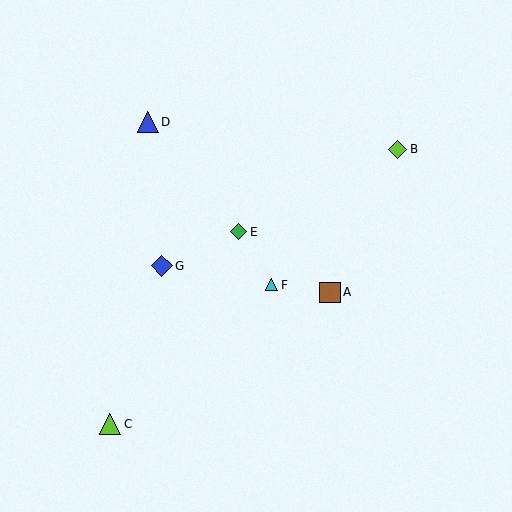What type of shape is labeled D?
Shape D is a blue triangle.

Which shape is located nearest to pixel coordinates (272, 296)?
The cyan triangle (labeled F) at (272, 285) is nearest to that location.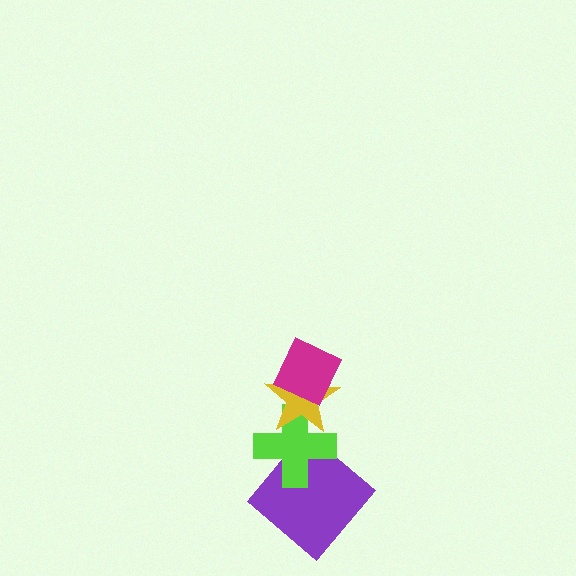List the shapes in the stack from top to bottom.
From top to bottom: the magenta diamond, the yellow star, the lime cross, the purple diamond.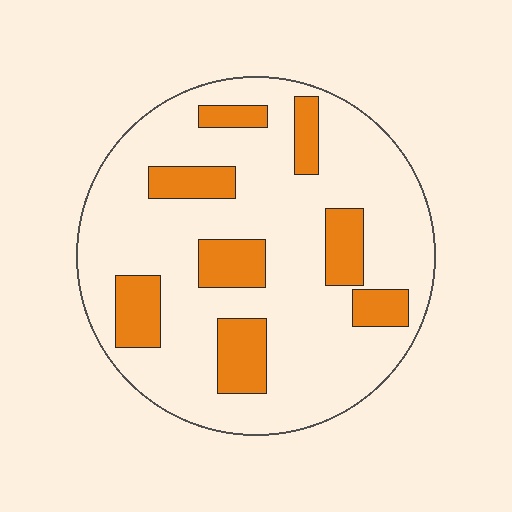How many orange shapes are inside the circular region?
8.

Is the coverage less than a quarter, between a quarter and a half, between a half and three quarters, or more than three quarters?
Less than a quarter.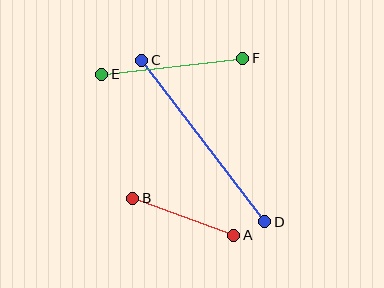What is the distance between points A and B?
The distance is approximately 108 pixels.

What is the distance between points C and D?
The distance is approximately 203 pixels.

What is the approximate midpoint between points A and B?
The midpoint is at approximately (183, 217) pixels.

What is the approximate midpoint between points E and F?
The midpoint is at approximately (172, 66) pixels.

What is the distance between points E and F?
The distance is approximately 142 pixels.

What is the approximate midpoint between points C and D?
The midpoint is at approximately (203, 141) pixels.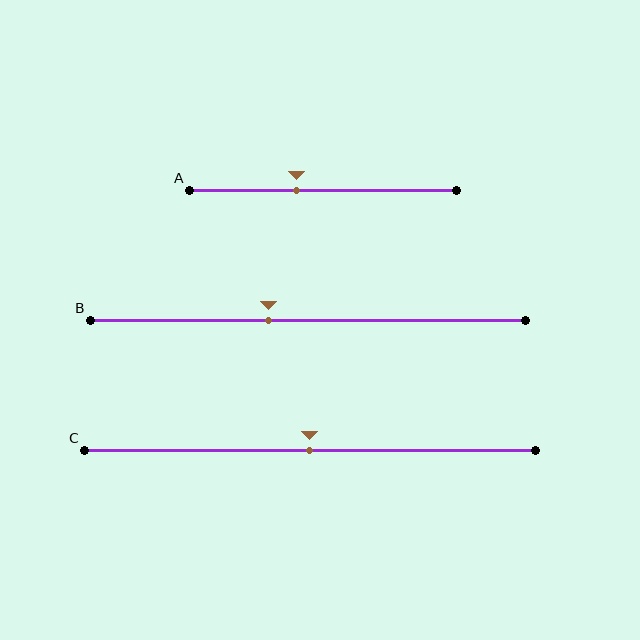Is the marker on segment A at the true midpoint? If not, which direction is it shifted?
No, the marker on segment A is shifted to the left by about 10% of the segment length.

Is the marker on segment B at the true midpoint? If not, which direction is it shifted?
No, the marker on segment B is shifted to the left by about 9% of the segment length.